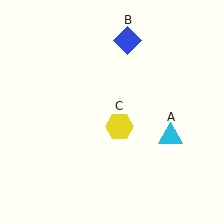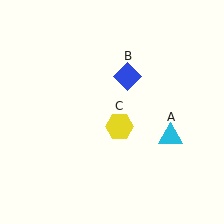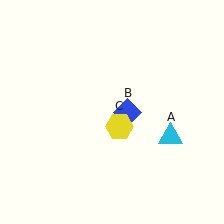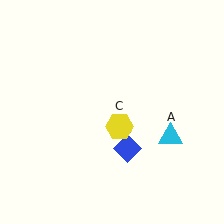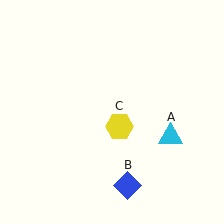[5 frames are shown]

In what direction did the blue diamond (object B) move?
The blue diamond (object B) moved down.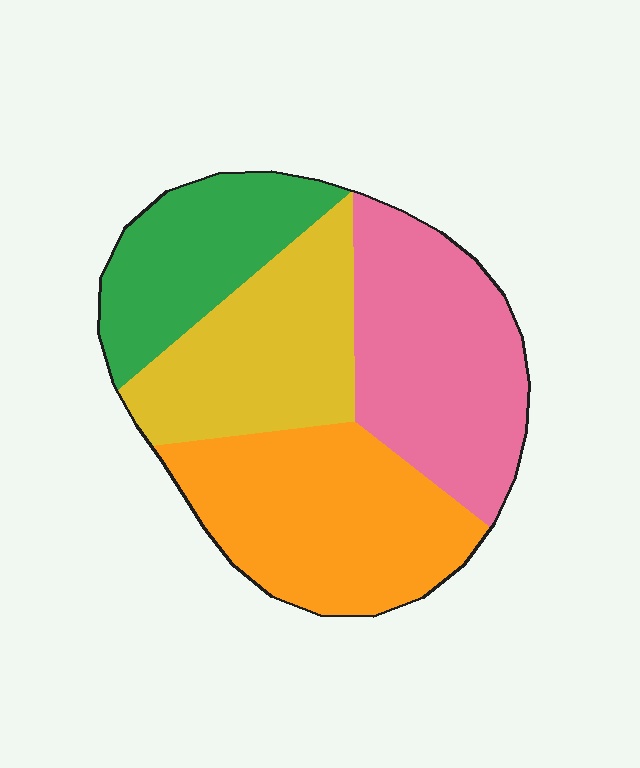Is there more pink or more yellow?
Pink.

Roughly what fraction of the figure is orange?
Orange covers 29% of the figure.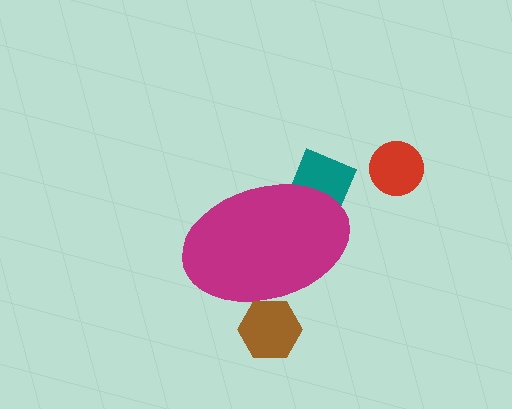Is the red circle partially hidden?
No, the red circle is fully visible.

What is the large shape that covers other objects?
A magenta ellipse.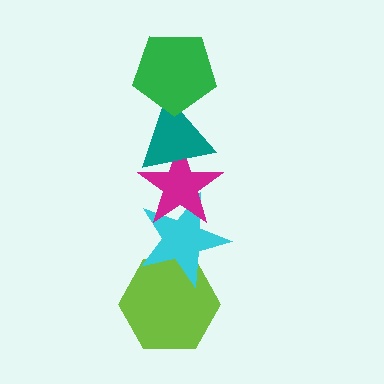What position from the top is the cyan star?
The cyan star is 4th from the top.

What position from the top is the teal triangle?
The teal triangle is 2nd from the top.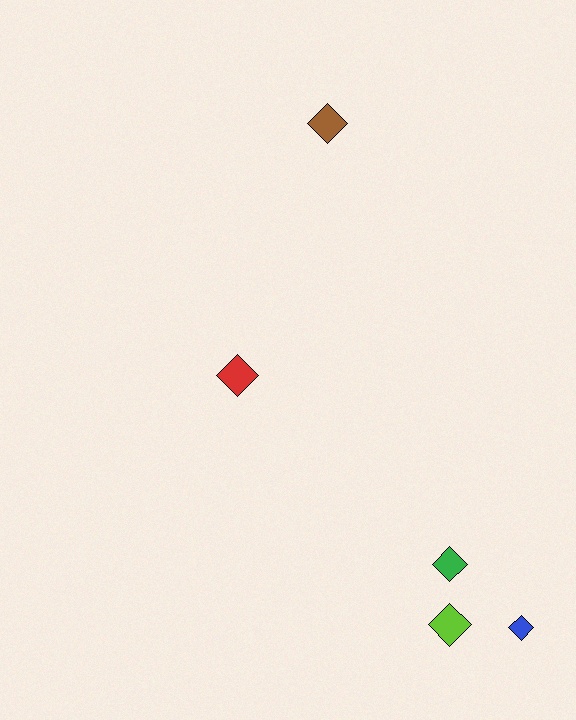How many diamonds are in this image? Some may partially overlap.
There are 5 diamonds.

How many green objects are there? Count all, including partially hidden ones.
There is 1 green object.